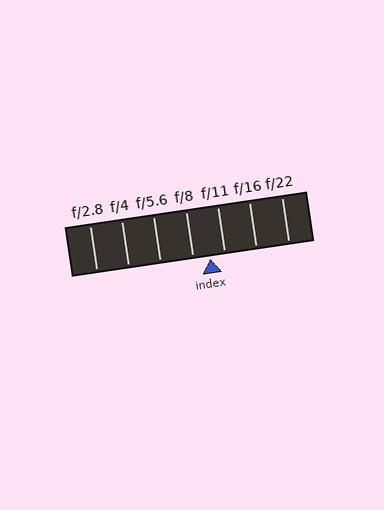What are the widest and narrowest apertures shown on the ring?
The widest aperture shown is f/2.8 and the narrowest is f/22.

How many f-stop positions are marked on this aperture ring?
There are 7 f-stop positions marked.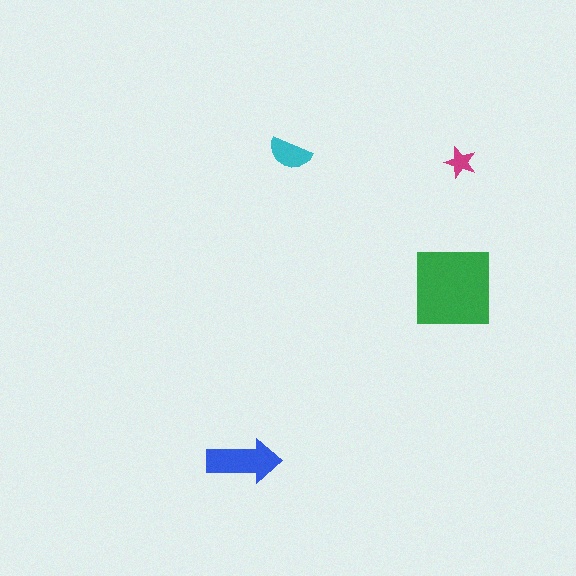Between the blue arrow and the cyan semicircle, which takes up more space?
The blue arrow.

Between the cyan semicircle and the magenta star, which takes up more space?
The cyan semicircle.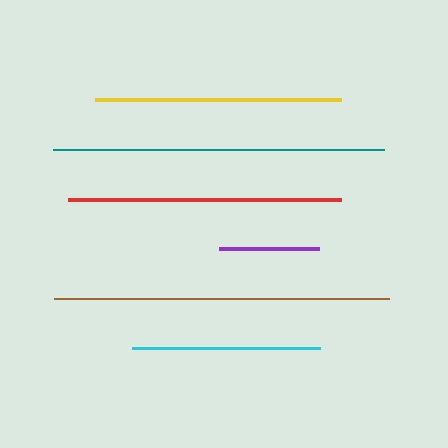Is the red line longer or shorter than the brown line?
The brown line is longer than the red line.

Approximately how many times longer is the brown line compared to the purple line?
The brown line is approximately 3.3 times the length of the purple line.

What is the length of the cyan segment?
The cyan segment is approximately 187 pixels long.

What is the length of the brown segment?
The brown segment is approximately 336 pixels long.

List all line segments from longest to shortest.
From longest to shortest: brown, teal, red, yellow, cyan, purple.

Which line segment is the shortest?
The purple line is the shortest at approximately 100 pixels.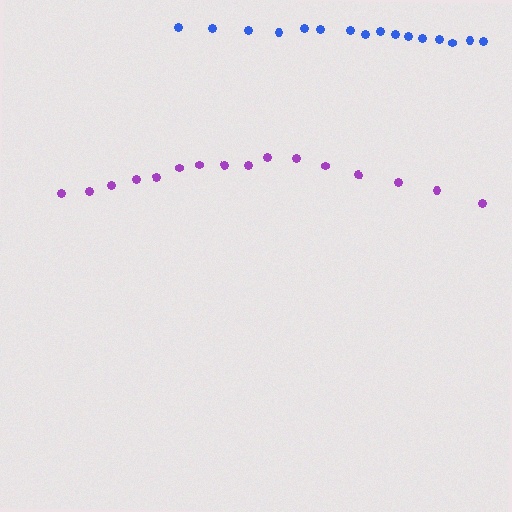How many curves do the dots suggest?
There are 2 distinct paths.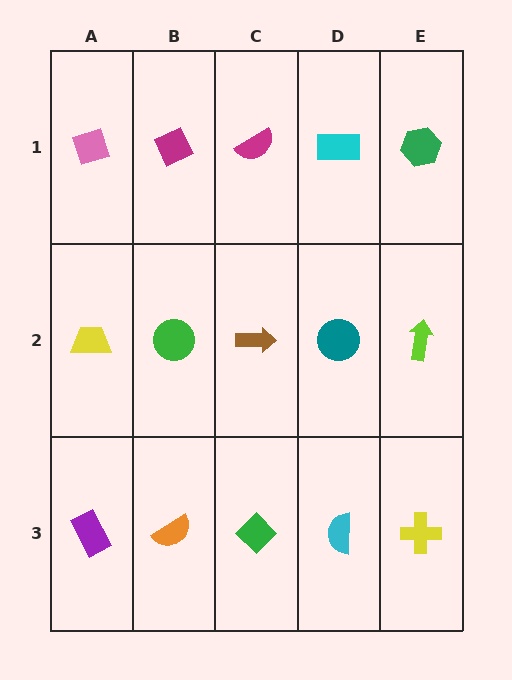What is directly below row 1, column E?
A lime arrow.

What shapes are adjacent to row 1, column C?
A brown arrow (row 2, column C), a magenta diamond (row 1, column B), a cyan rectangle (row 1, column D).